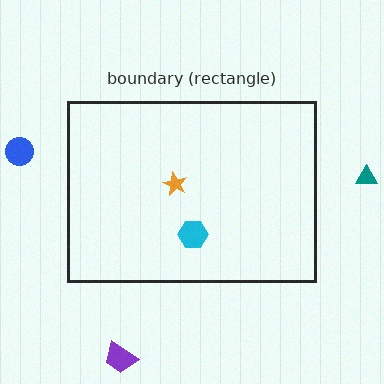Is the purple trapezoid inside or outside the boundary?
Outside.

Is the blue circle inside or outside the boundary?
Outside.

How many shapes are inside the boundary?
2 inside, 3 outside.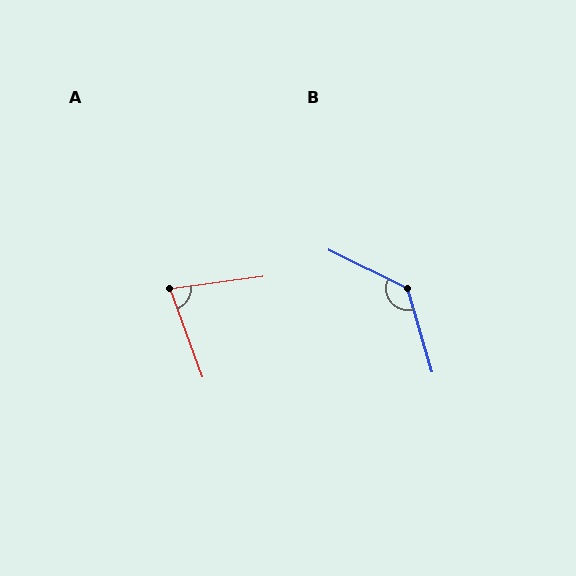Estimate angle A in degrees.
Approximately 77 degrees.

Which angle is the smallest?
A, at approximately 77 degrees.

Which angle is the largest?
B, at approximately 133 degrees.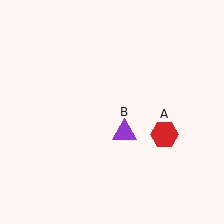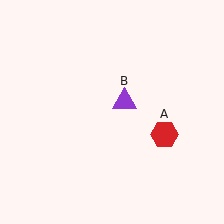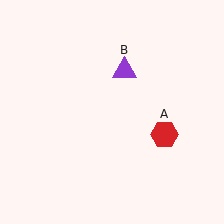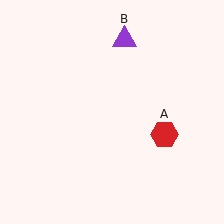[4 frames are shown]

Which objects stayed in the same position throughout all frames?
Red hexagon (object A) remained stationary.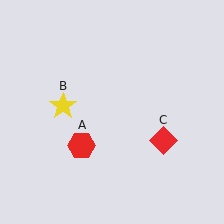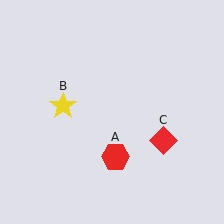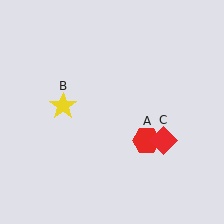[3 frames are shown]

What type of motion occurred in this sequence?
The red hexagon (object A) rotated counterclockwise around the center of the scene.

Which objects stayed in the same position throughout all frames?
Yellow star (object B) and red diamond (object C) remained stationary.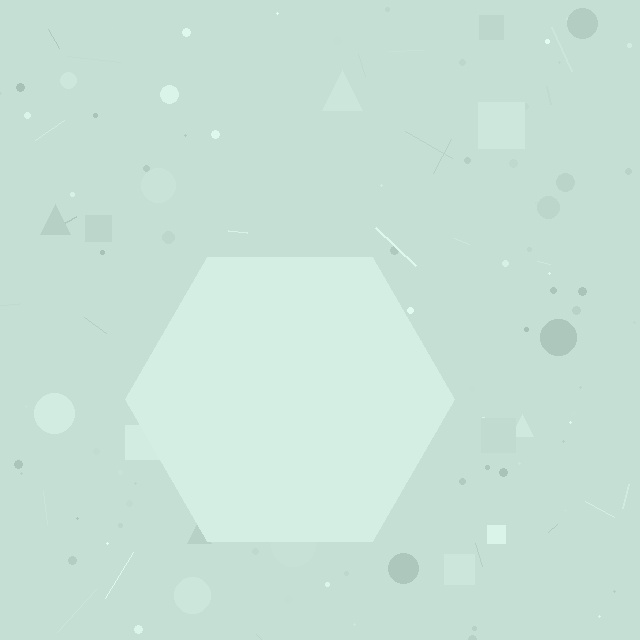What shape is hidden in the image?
A hexagon is hidden in the image.